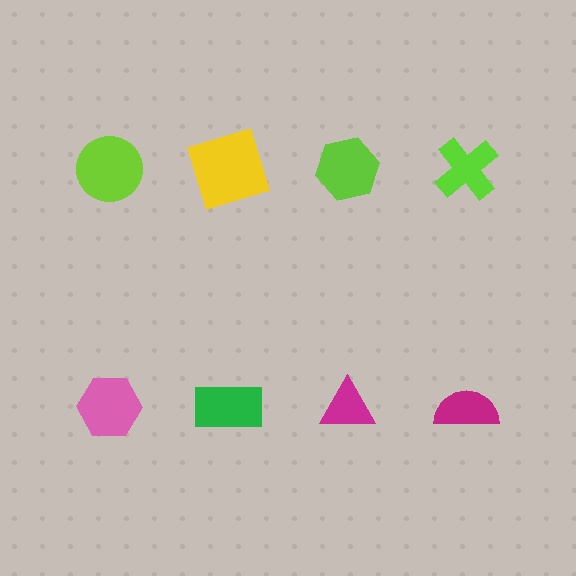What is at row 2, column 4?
A magenta semicircle.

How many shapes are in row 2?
4 shapes.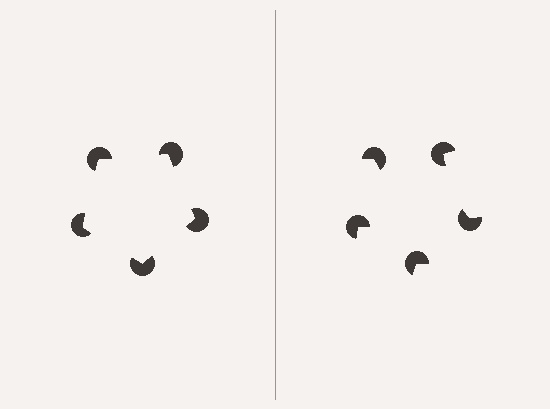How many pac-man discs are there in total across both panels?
10 — 5 on each side.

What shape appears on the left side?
An illusory pentagon.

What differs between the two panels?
The pac-man discs are positioned identically on both sides; only the wedge orientations differ. On the left they align to a pentagon; on the right they are misaligned.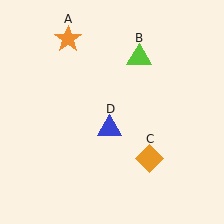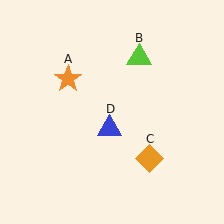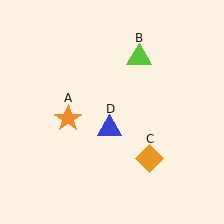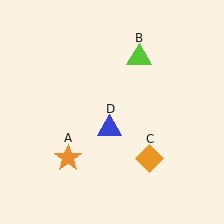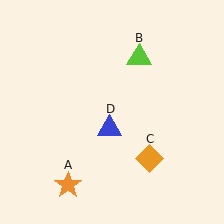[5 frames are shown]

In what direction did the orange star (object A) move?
The orange star (object A) moved down.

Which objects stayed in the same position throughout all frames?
Lime triangle (object B) and orange diamond (object C) and blue triangle (object D) remained stationary.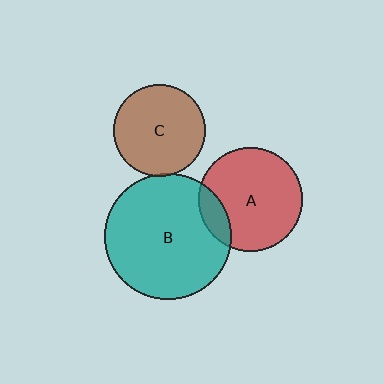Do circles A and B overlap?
Yes.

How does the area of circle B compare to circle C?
Approximately 1.9 times.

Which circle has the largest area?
Circle B (teal).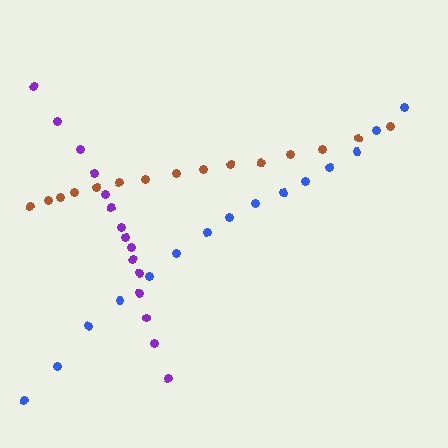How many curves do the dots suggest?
There are 3 distinct paths.